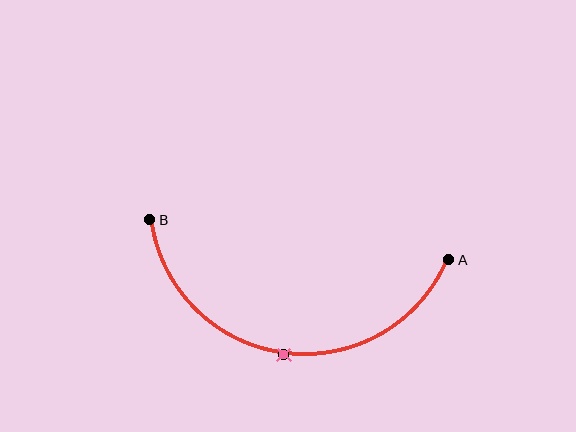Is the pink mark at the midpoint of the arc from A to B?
Yes. The pink mark lies on the arc at equal arc-length from both A and B — it is the arc midpoint.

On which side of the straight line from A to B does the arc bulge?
The arc bulges below the straight line connecting A and B.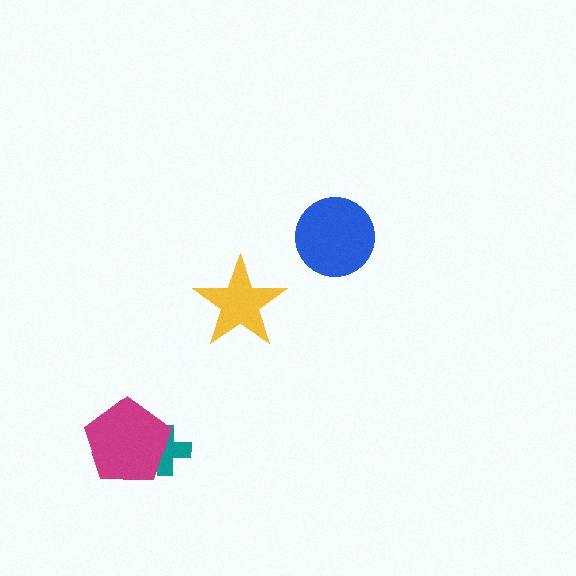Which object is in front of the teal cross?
The magenta pentagon is in front of the teal cross.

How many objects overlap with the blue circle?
0 objects overlap with the blue circle.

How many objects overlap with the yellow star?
0 objects overlap with the yellow star.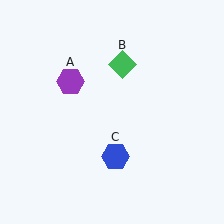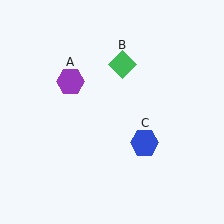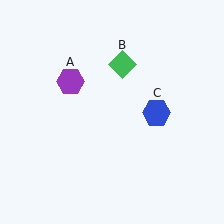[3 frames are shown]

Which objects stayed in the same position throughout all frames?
Purple hexagon (object A) and green diamond (object B) remained stationary.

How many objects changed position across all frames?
1 object changed position: blue hexagon (object C).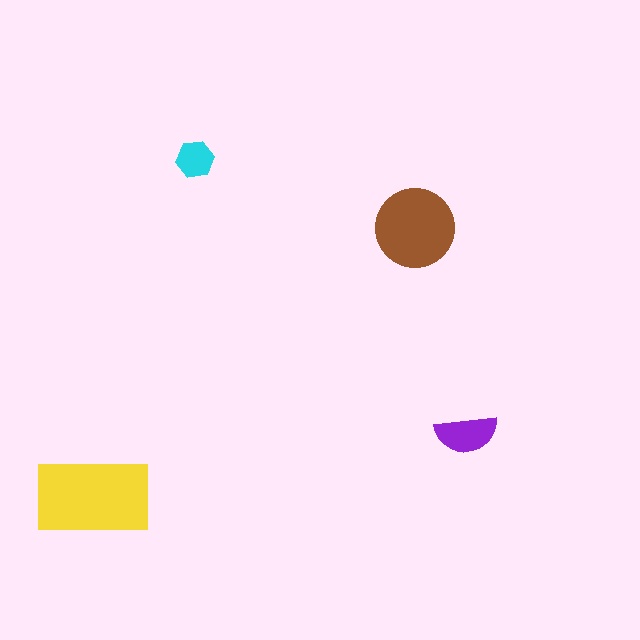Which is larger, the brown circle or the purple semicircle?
The brown circle.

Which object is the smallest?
The cyan hexagon.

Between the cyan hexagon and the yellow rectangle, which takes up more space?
The yellow rectangle.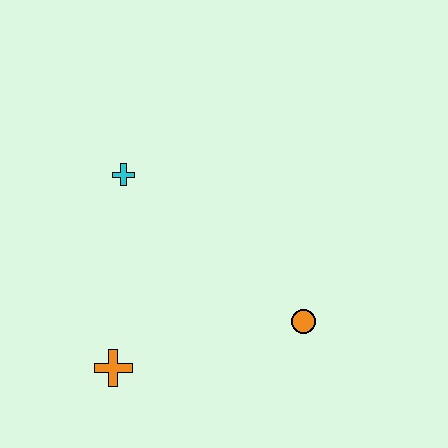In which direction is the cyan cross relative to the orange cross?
The cyan cross is above the orange cross.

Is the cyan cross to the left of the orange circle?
Yes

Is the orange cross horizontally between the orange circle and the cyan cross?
No